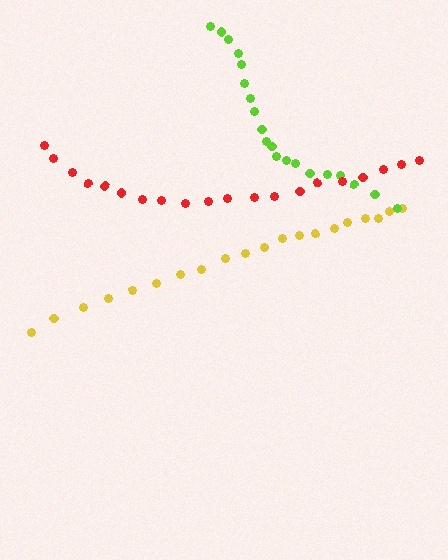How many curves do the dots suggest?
There are 3 distinct paths.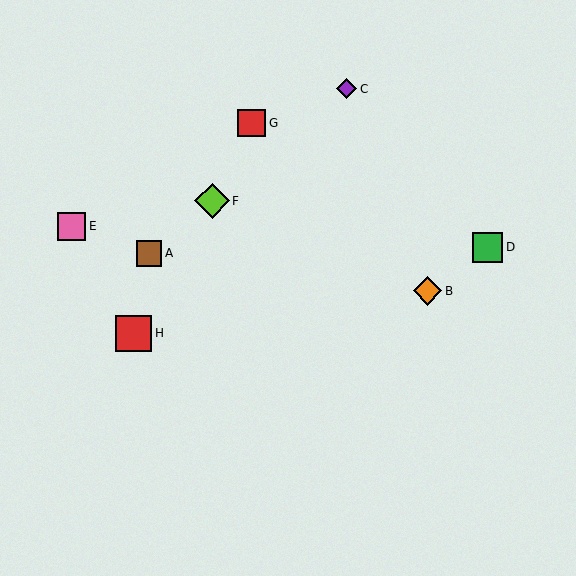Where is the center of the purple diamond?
The center of the purple diamond is at (346, 89).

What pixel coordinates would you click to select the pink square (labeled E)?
Click at (72, 226) to select the pink square E.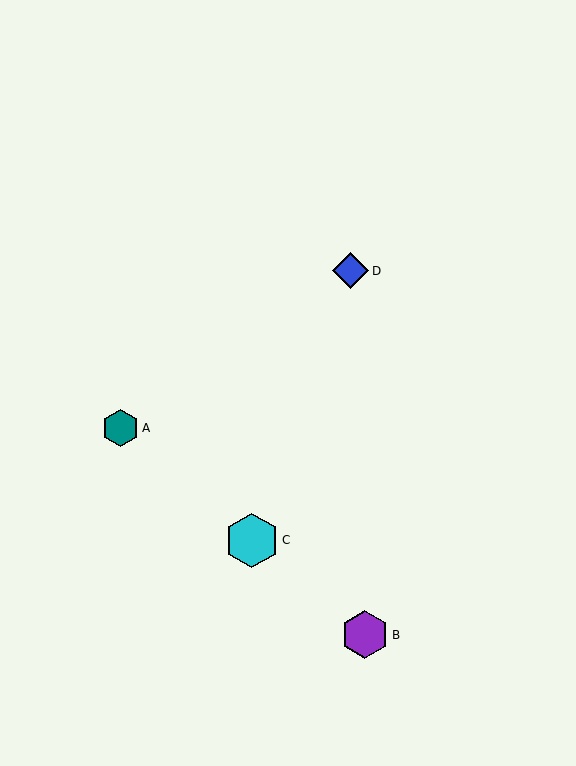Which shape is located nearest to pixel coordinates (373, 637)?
The purple hexagon (labeled B) at (365, 635) is nearest to that location.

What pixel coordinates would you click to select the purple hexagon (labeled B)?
Click at (365, 635) to select the purple hexagon B.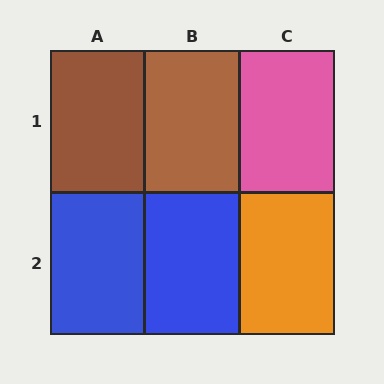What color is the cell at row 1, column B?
Brown.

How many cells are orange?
1 cell is orange.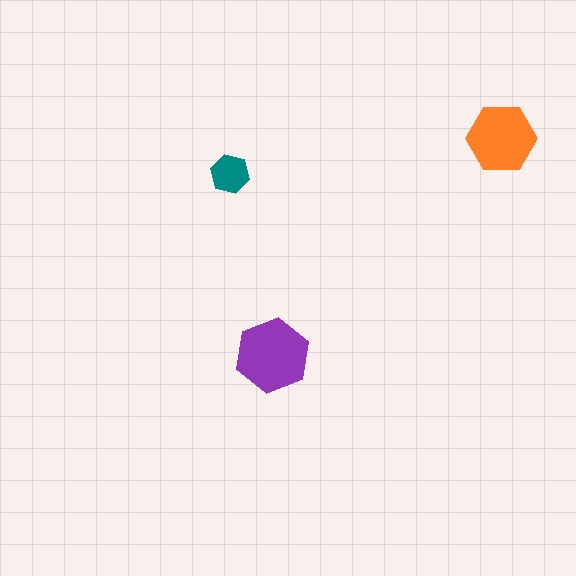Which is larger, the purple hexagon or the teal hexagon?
The purple one.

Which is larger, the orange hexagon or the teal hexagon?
The orange one.